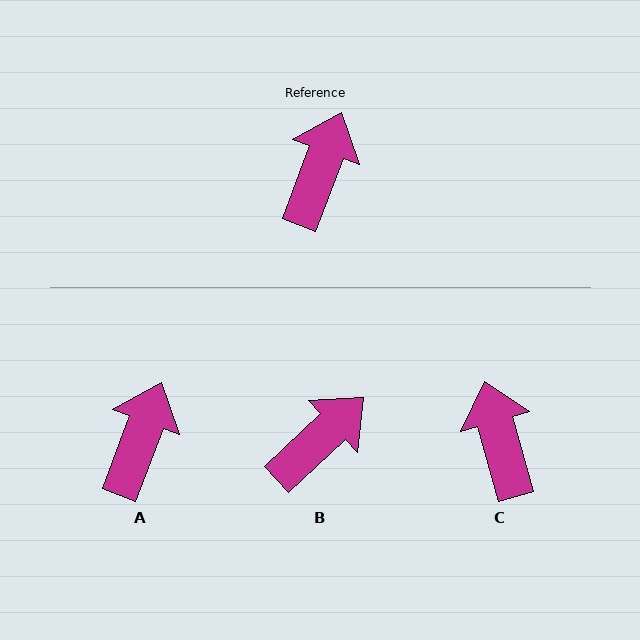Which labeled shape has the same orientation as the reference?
A.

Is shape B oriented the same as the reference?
No, it is off by about 26 degrees.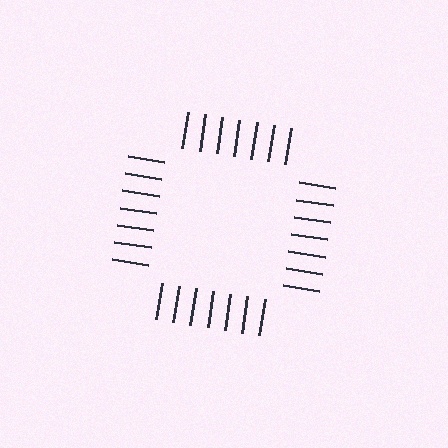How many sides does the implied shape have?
4 sides — the line-ends trace a square.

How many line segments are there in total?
28 — 7 along each of the 4 edges.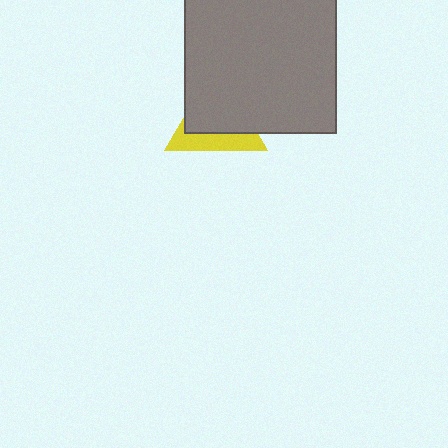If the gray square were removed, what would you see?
You would see the complete yellow triangle.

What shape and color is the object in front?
The object in front is a gray square.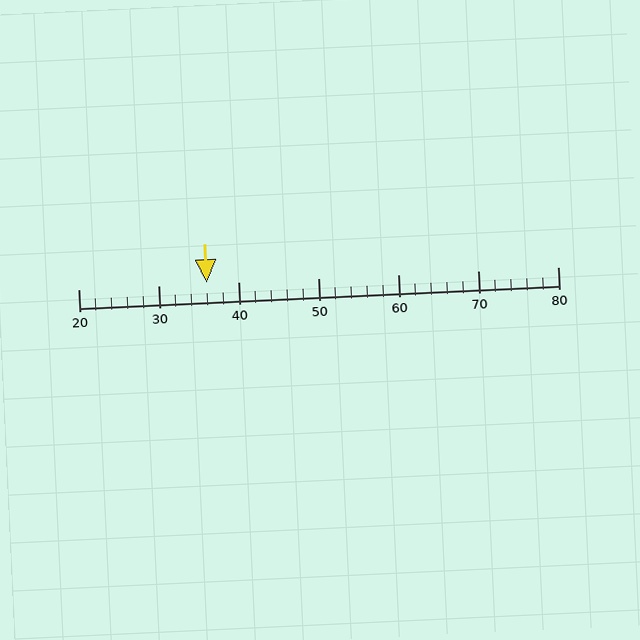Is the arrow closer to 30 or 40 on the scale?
The arrow is closer to 40.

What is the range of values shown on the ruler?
The ruler shows values from 20 to 80.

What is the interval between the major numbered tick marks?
The major tick marks are spaced 10 units apart.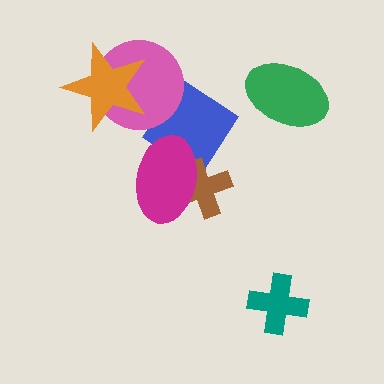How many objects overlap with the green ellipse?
0 objects overlap with the green ellipse.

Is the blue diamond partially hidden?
Yes, it is partially covered by another shape.